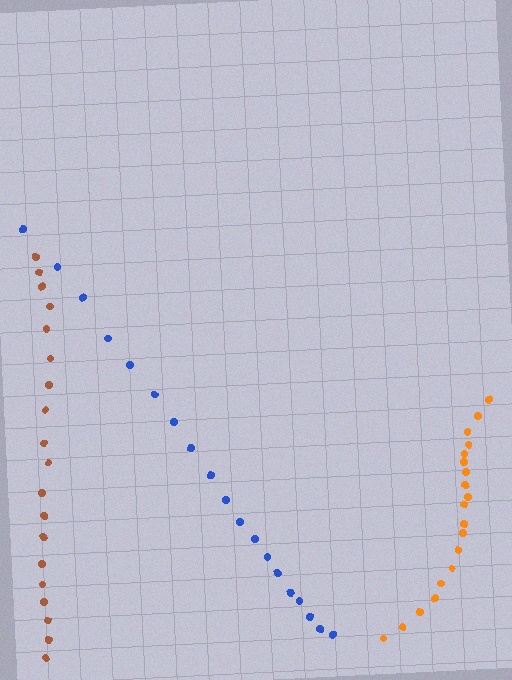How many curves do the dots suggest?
There are 3 distinct paths.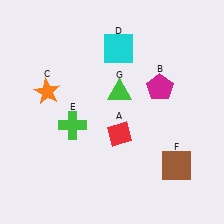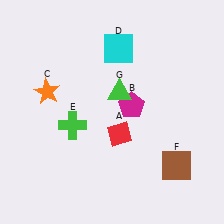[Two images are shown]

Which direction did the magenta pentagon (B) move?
The magenta pentagon (B) moved left.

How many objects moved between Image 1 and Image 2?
1 object moved between the two images.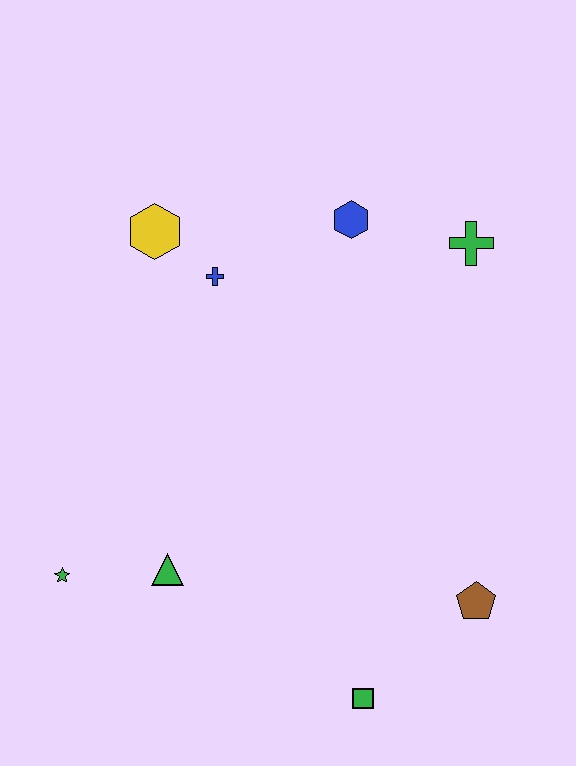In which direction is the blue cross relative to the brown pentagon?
The blue cross is above the brown pentagon.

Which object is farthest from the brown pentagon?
The yellow hexagon is farthest from the brown pentagon.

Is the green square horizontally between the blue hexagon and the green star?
No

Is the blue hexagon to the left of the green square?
Yes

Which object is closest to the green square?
The brown pentagon is closest to the green square.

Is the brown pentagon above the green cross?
No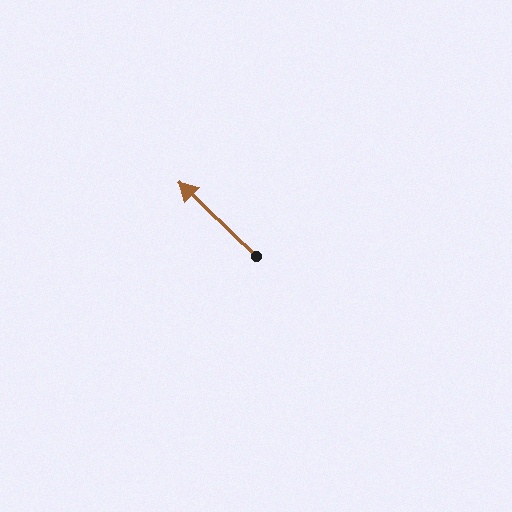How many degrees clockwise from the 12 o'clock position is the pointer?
Approximately 314 degrees.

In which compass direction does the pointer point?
Northwest.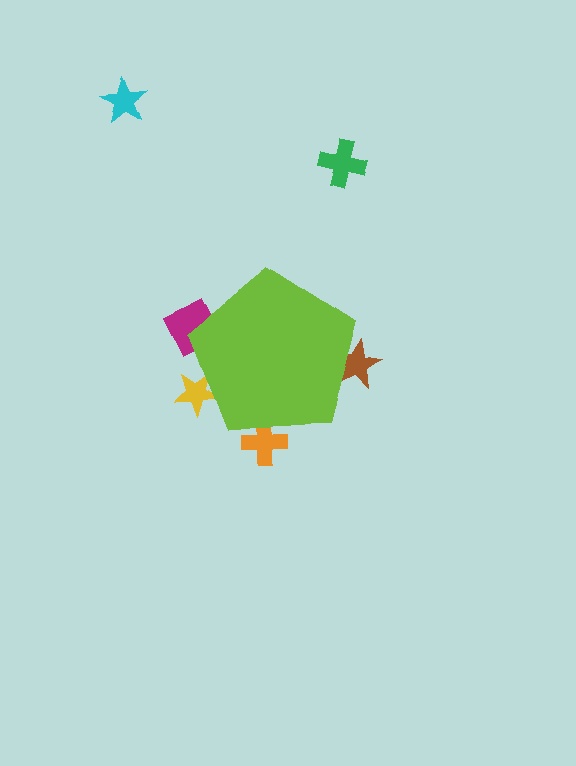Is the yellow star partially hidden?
Yes, the yellow star is partially hidden behind the lime pentagon.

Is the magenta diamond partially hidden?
Yes, the magenta diamond is partially hidden behind the lime pentagon.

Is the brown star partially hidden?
Yes, the brown star is partially hidden behind the lime pentagon.